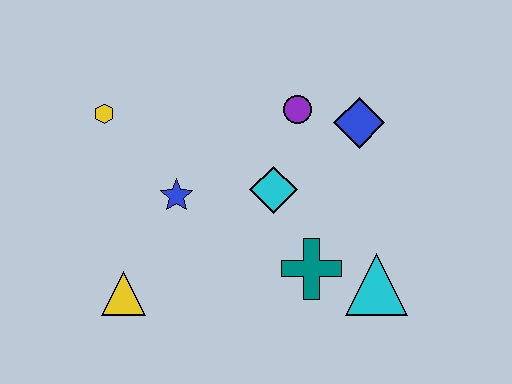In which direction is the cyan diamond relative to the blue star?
The cyan diamond is to the right of the blue star.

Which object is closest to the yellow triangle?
The blue star is closest to the yellow triangle.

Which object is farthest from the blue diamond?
The yellow triangle is farthest from the blue diamond.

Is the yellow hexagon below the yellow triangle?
No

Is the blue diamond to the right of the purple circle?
Yes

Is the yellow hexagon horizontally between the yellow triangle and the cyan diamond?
No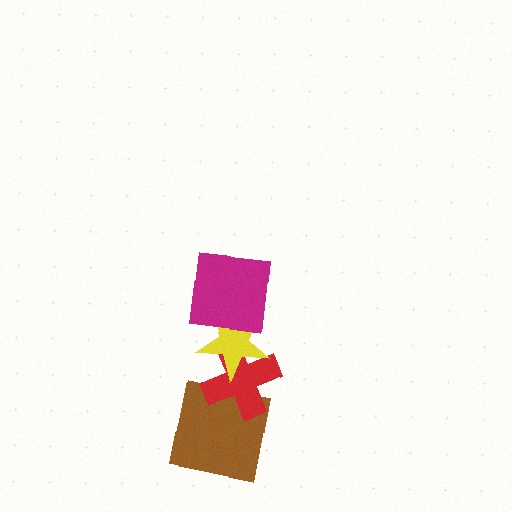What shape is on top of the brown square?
The red cross is on top of the brown square.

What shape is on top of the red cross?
The yellow star is on top of the red cross.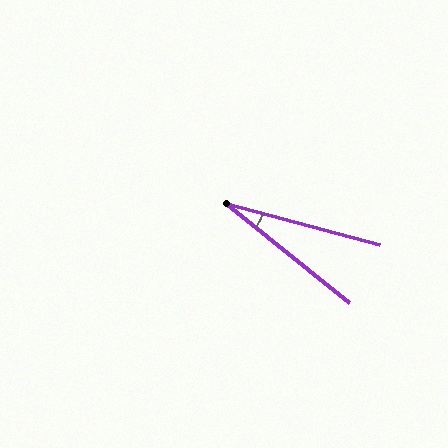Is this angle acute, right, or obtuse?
It is acute.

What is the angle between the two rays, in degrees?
Approximately 24 degrees.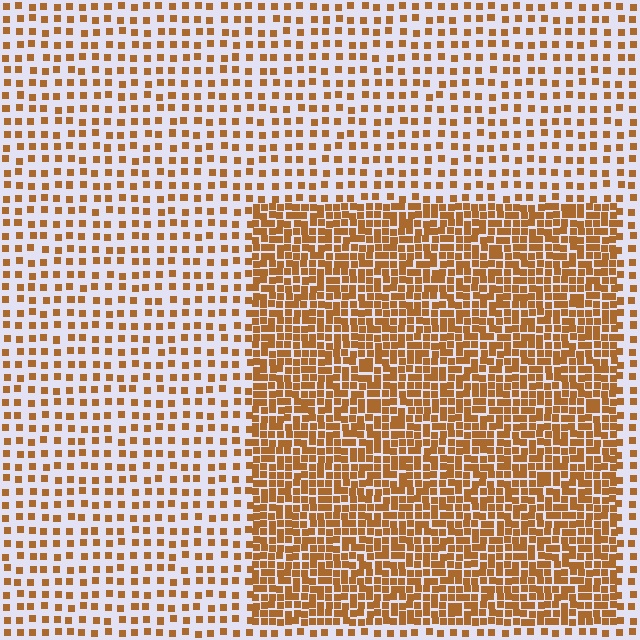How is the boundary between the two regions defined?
The boundary is defined by a change in element density (approximately 2.5x ratio). All elements are the same color, size, and shape.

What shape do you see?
I see a rectangle.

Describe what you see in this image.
The image contains small brown elements arranged at two different densities. A rectangle-shaped region is visible where the elements are more densely packed than the surrounding area.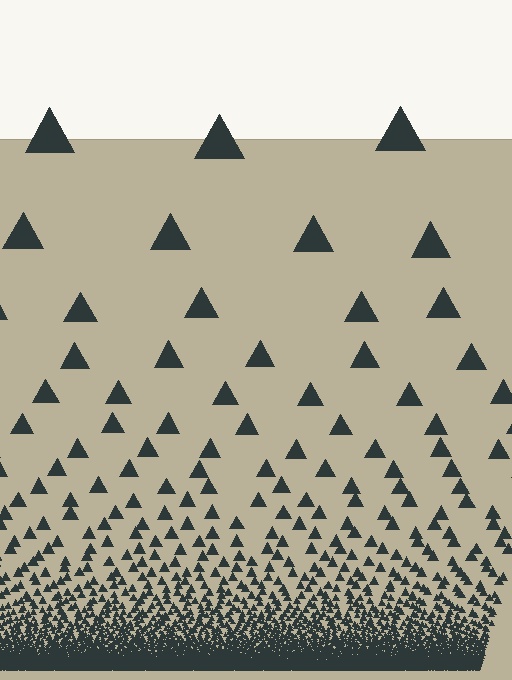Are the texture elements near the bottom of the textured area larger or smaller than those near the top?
Smaller. The gradient is inverted — elements near the bottom are smaller and denser.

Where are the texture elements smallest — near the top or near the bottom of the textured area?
Near the bottom.